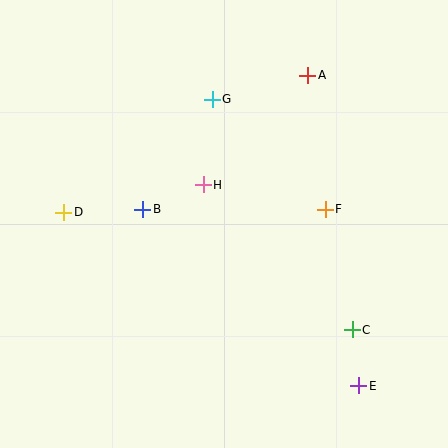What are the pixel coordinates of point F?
Point F is at (325, 209).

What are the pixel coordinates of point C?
Point C is at (352, 330).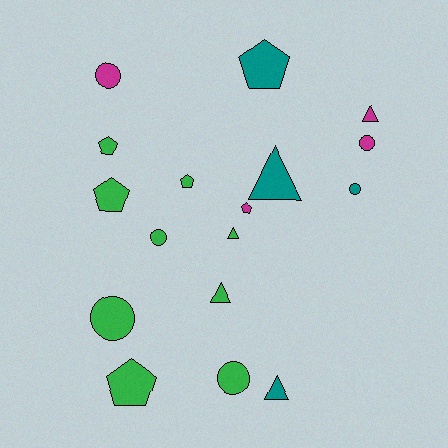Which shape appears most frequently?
Pentagon, with 6 objects.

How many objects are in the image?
There are 17 objects.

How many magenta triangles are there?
There is 1 magenta triangle.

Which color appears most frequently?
Green, with 9 objects.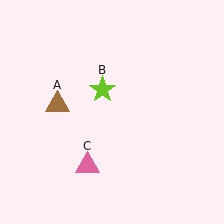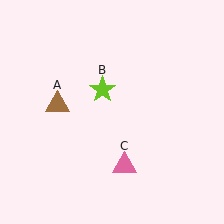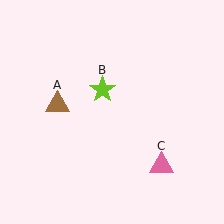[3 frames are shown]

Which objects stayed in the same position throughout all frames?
Brown triangle (object A) and lime star (object B) remained stationary.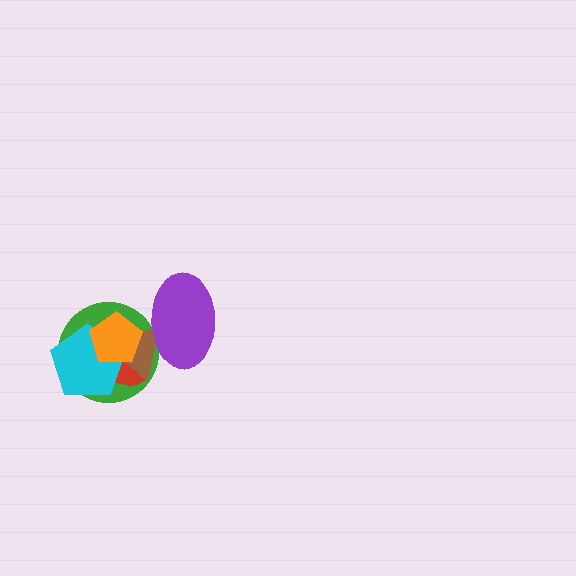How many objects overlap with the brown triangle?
5 objects overlap with the brown triangle.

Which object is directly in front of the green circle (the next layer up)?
The red ellipse is directly in front of the green circle.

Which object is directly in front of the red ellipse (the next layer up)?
The cyan pentagon is directly in front of the red ellipse.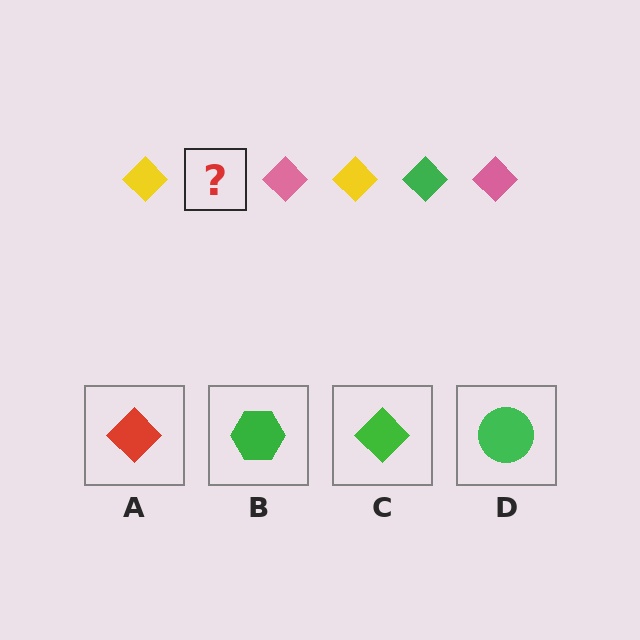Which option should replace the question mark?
Option C.